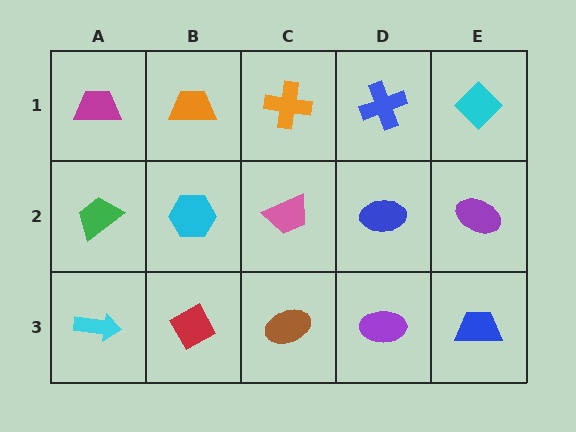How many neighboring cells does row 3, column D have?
3.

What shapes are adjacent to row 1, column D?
A blue ellipse (row 2, column D), an orange cross (row 1, column C), a cyan diamond (row 1, column E).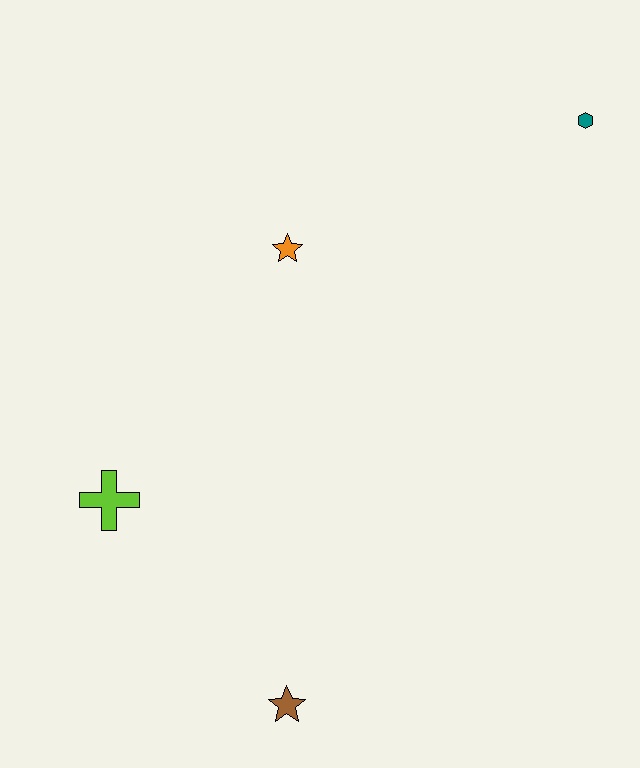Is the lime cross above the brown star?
Yes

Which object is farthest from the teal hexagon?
The brown star is farthest from the teal hexagon.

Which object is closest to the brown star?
The lime cross is closest to the brown star.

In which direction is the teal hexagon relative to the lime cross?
The teal hexagon is to the right of the lime cross.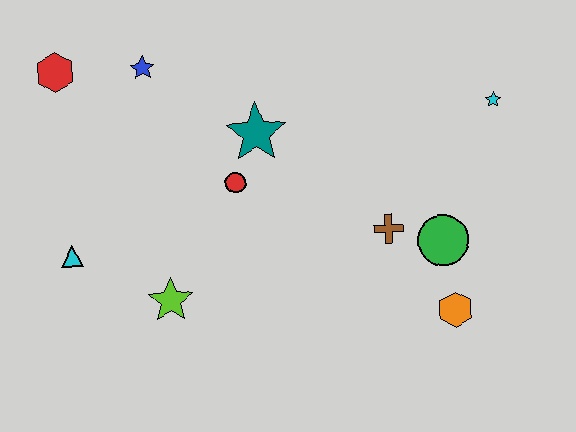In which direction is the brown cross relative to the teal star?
The brown cross is to the right of the teal star.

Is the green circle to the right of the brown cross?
Yes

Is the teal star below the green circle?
No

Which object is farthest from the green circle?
The red hexagon is farthest from the green circle.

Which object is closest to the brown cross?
The green circle is closest to the brown cross.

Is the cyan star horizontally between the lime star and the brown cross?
No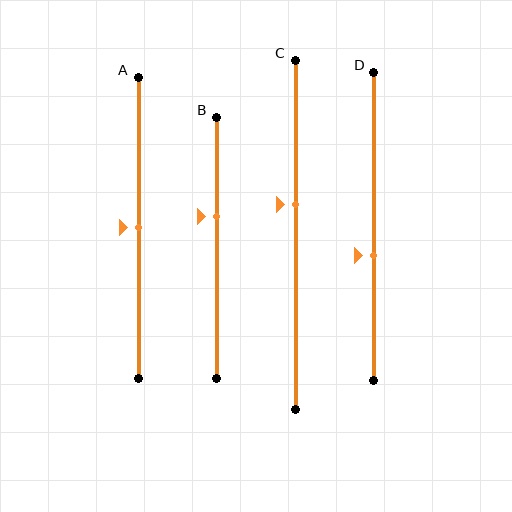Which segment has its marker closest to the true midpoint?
Segment A has its marker closest to the true midpoint.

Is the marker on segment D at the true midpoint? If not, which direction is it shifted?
No, the marker on segment D is shifted downward by about 9% of the segment length.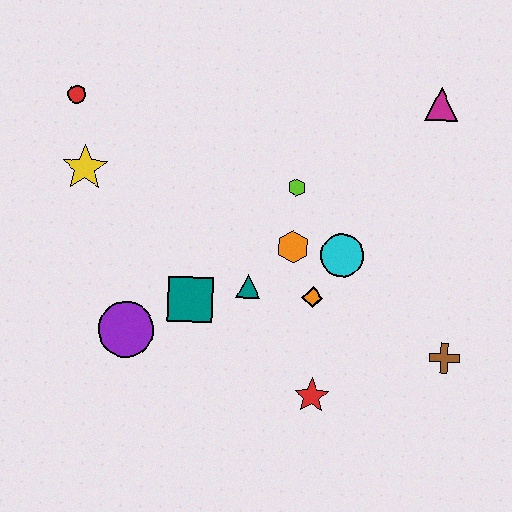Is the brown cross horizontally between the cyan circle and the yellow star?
No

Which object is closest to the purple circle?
The teal square is closest to the purple circle.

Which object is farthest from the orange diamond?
The red circle is farthest from the orange diamond.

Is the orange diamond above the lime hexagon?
No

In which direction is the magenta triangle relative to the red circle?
The magenta triangle is to the right of the red circle.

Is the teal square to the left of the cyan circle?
Yes